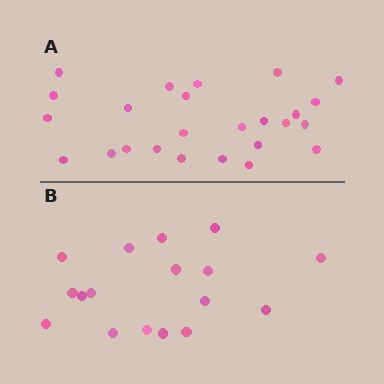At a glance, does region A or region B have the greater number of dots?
Region A (the top region) has more dots.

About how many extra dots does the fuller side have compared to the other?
Region A has roughly 8 or so more dots than region B.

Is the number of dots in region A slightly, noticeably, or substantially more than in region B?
Region A has substantially more. The ratio is roughly 1.5 to 1.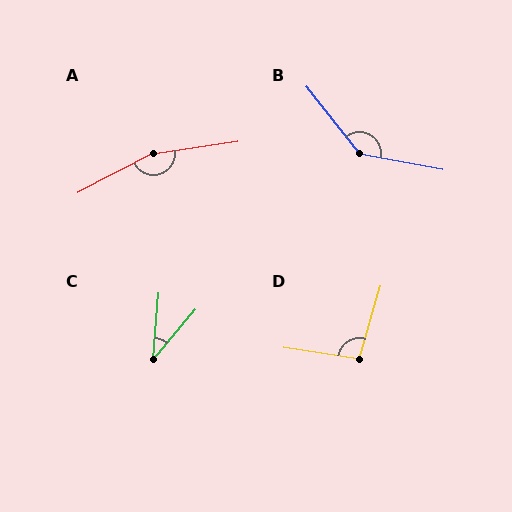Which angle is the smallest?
C, at approximately 35 degrees.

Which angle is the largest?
A, at approximately 161 degrees.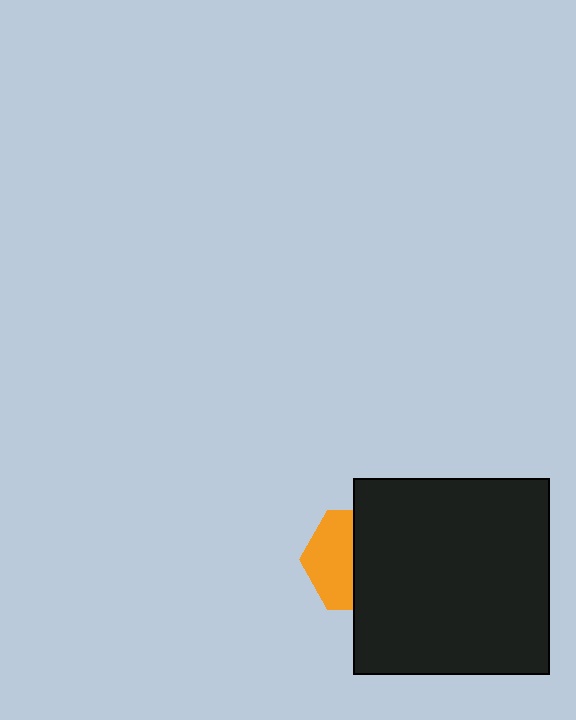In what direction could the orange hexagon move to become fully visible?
The orange hexagon could move left. That would shift it out from behind the black square entirely.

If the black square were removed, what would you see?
You would see the complete orange hexagon.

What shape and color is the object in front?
The object in front is a black square.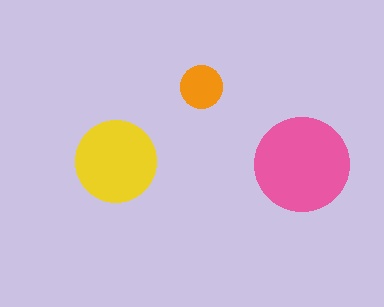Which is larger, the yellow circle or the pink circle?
The pink one.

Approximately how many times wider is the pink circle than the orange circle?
About 2 times wider.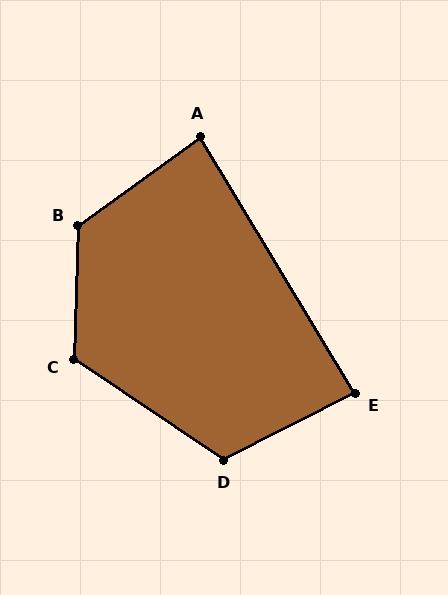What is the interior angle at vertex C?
Approximately 122 degrees (obtuse).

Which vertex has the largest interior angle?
B, at approximately 128 degrees.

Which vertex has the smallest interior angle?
A, at approximately 85 degrees.